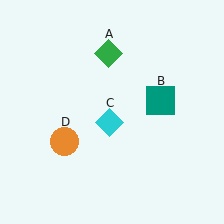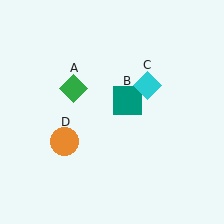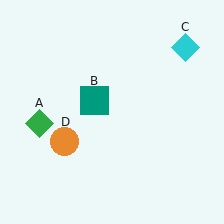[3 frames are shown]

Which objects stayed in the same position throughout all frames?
Orange circle (object D) remained stationary.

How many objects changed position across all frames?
3 objects changed position: green diamond (object A), teal square (object B), cyan diamond (object C).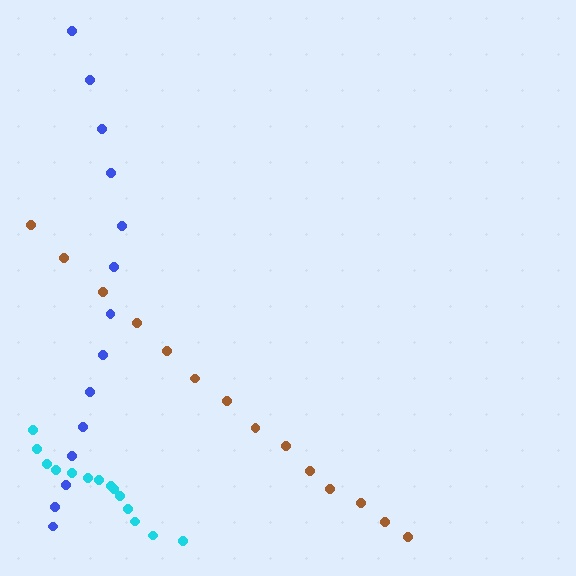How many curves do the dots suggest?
There are 3 distinct paths.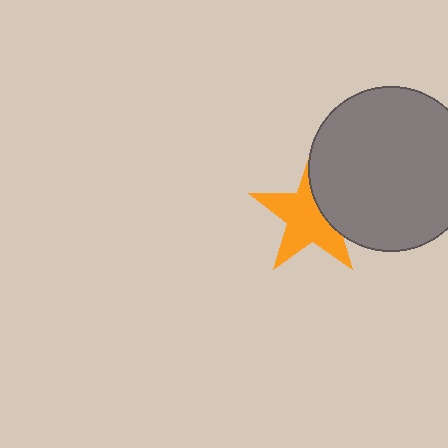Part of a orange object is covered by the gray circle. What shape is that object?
It is a star.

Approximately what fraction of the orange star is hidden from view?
Roughly 33% of the orange star is hidden behind the gray circle.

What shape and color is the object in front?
The object in front is a gray circle.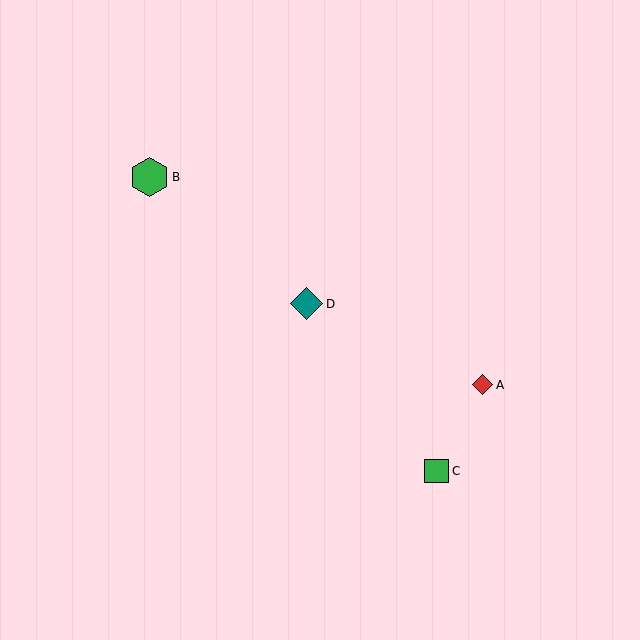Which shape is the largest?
The green hexagon (labeled B) is the largest.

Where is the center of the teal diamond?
The center of the teal diamond is at (307, 304).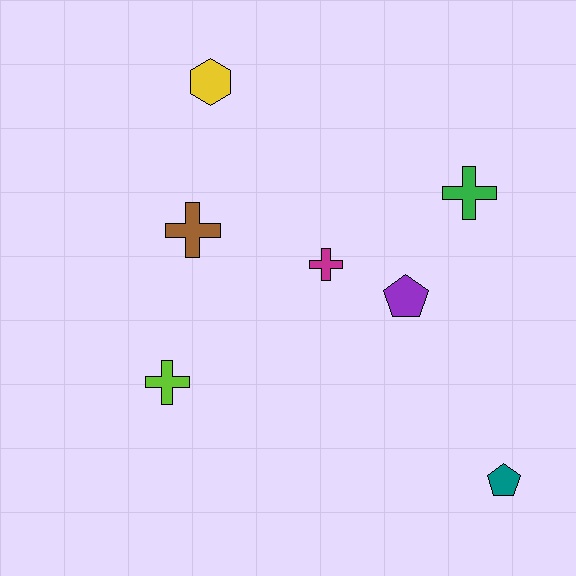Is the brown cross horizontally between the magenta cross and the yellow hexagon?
No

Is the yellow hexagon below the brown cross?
No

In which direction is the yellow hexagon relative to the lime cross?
The yellow hexagon is above the lime cross.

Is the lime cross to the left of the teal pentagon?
Yes